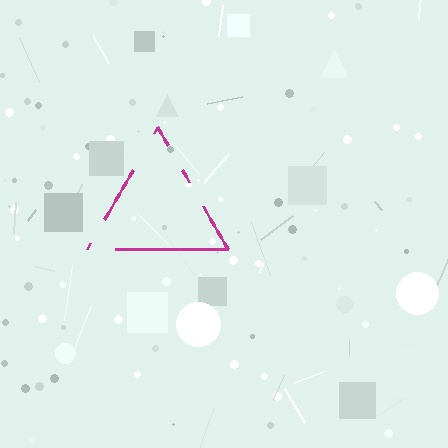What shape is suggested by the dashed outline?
The dashed outline suggests a triangle.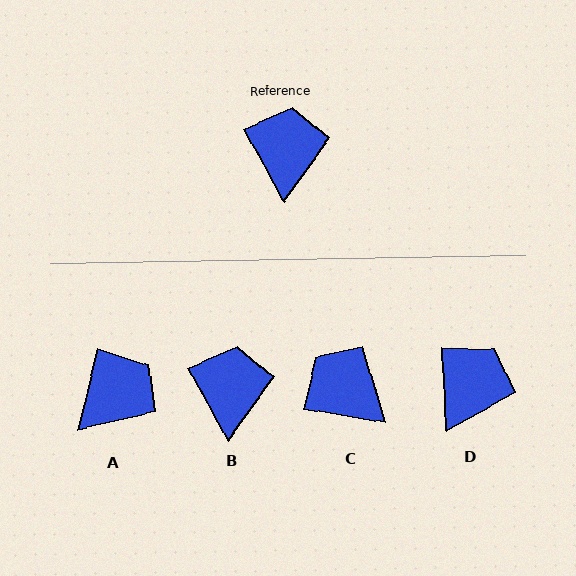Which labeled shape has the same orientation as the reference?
B.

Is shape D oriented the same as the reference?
No, it is off by about 25 degrees.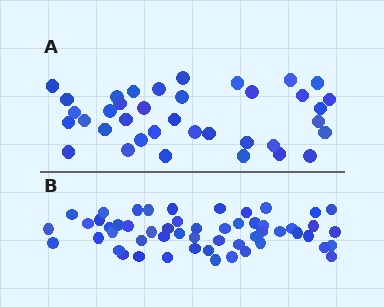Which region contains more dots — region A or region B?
Region B (the bottom region) has more dots.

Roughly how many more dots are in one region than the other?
Region B has approximately 15 more dots than region A.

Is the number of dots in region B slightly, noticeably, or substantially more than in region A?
Region B has substantially more. The ratio is roughly 1.5 to 1.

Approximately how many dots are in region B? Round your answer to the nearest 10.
About 50 dots. (The exact count is 54, which rounds to 50.)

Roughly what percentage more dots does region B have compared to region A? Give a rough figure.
About 45% more.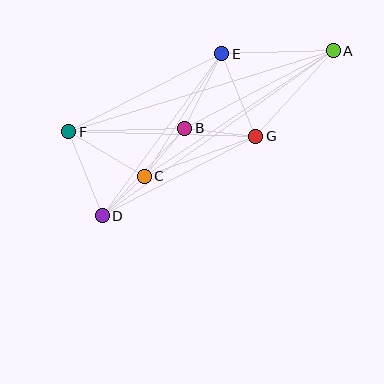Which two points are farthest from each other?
Points A and D are farthest from each other.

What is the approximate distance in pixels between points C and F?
The distance between C and F is approximately 88 pixels.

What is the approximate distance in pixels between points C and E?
The distance between C and E is approximately 145 pixels.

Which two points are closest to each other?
Points C and D are closest to each other.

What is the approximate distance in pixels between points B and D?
The distance between B and D is approximately 120 pixels.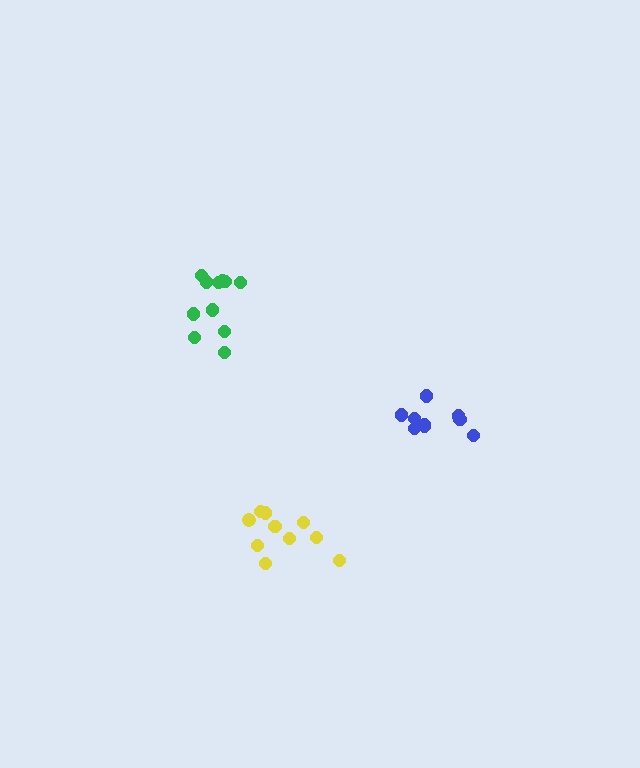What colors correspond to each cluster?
The clusters are colored: yellow, green, blue.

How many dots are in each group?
Group 1: 10 dots, Group 2: 11 dots, Group 3: 9 dots (30 total).